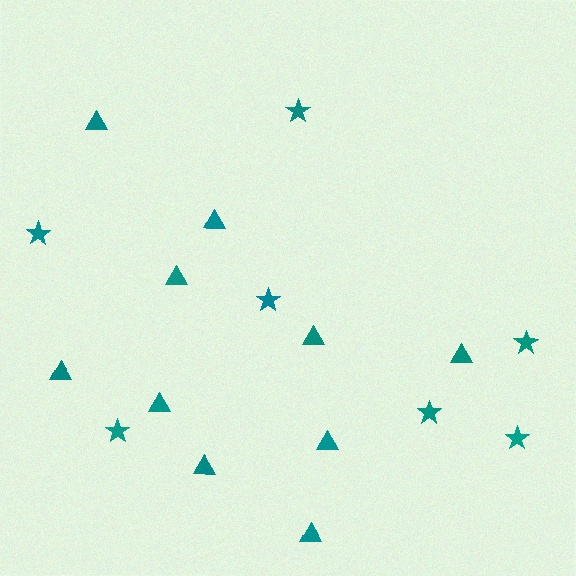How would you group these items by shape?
There are 2 groups: one group of stars (7) and one group of triangles (10).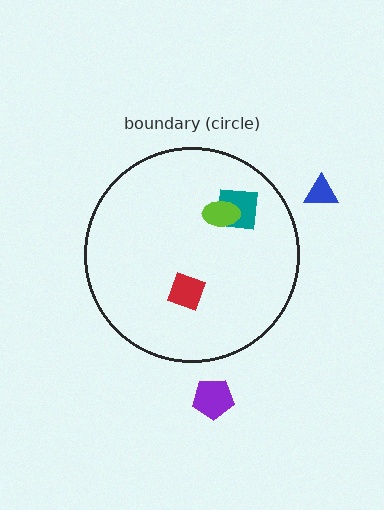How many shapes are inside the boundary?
3 inside, 2 outside.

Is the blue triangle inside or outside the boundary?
Outside.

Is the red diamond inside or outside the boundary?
Inside.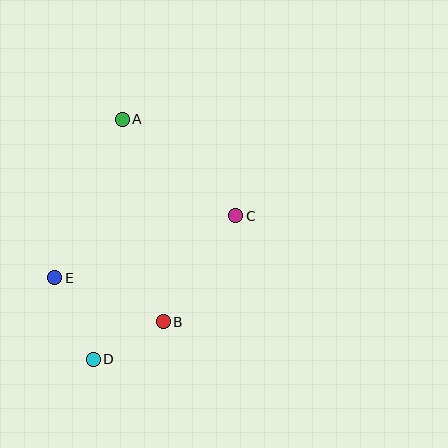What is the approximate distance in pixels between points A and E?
The distance between A and E is approximately 172 pixels.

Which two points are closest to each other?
Points B and D are closest to each other.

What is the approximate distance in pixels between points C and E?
The distance between C and E is approximately 191 pixels.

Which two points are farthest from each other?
Points A and D are farthest from each other.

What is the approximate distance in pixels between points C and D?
The distance between C and D is approximately 202 pixels.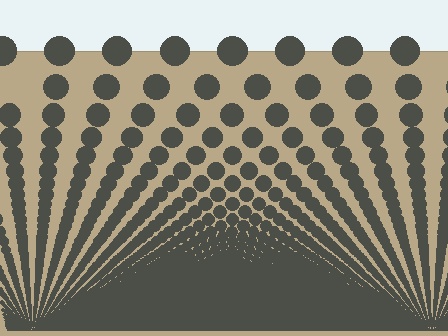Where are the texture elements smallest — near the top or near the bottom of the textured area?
Near the bottom.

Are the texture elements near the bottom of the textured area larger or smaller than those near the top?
Smaller. The gradient is inverted — elements near the bottom are smaller and denser.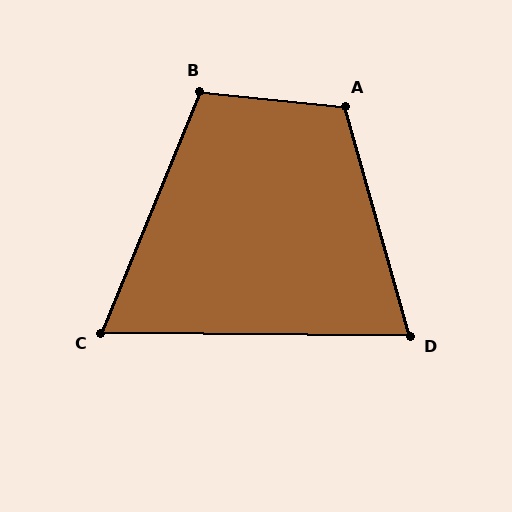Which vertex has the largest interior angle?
A, at approximately 112 degrees.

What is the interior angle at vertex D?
Approximately 74 degrees (acute).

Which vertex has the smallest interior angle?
C, at approximately 68 degrees.